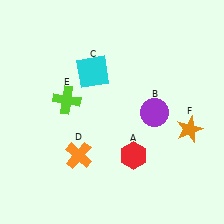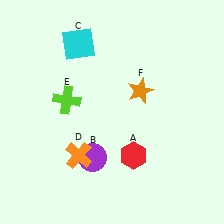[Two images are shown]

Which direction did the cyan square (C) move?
The cyan square (C) moved up.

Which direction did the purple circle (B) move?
The purple circle (B) moved left.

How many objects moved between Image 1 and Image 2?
3 objects moved between the two images.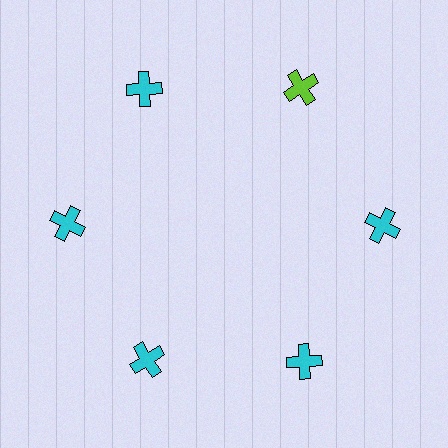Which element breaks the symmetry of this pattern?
The lime cross at roughly the 1 o'clock position breaks the symmetry. All other shapes are cyan crosses.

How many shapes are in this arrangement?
There are 6 shapes arranged in a ring pattern.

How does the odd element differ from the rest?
It has a different color: lime instead of cyan.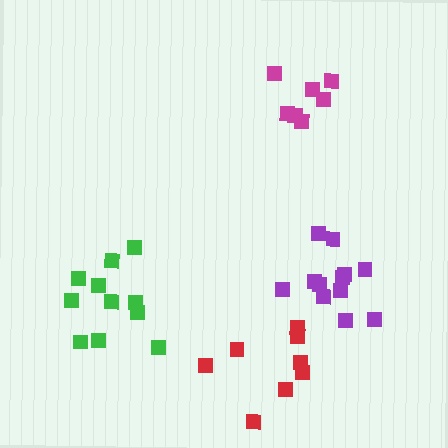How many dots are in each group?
Group 1: 8 dots, Group 2: 11 dots, Group 3: 7 dots, Group 4: 12 dots (38 total).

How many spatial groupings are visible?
There are 4 spatial groupings.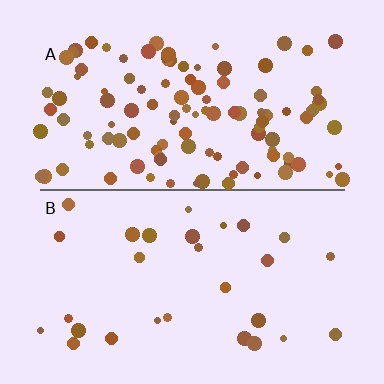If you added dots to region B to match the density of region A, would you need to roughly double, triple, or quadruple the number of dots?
Approximately quadruple.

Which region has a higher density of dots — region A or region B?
A (the top).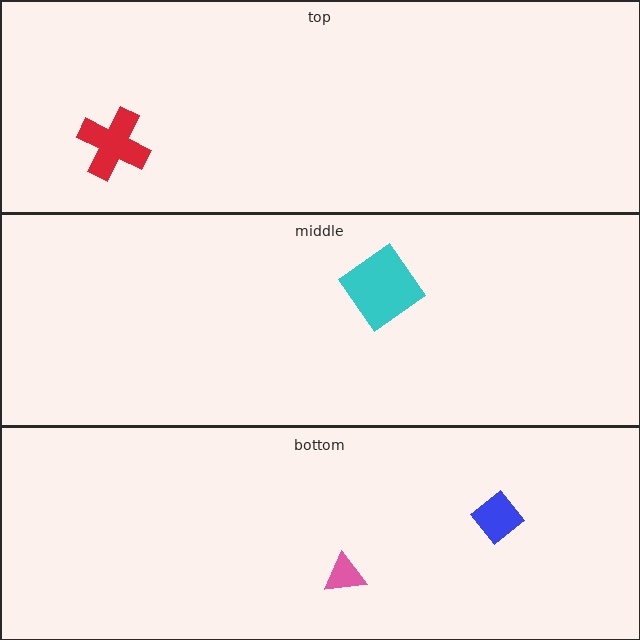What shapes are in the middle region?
The cyan diamond.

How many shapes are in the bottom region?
2.